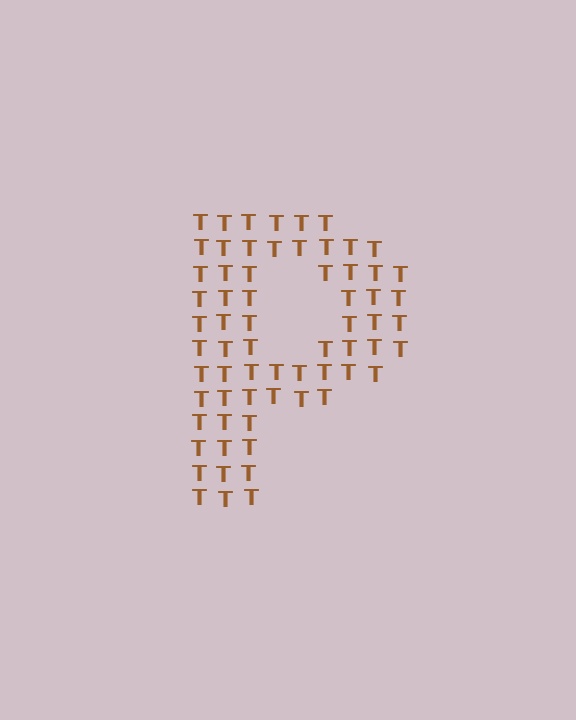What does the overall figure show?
The overall figure shows the letter P.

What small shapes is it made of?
It is made of small letter T's.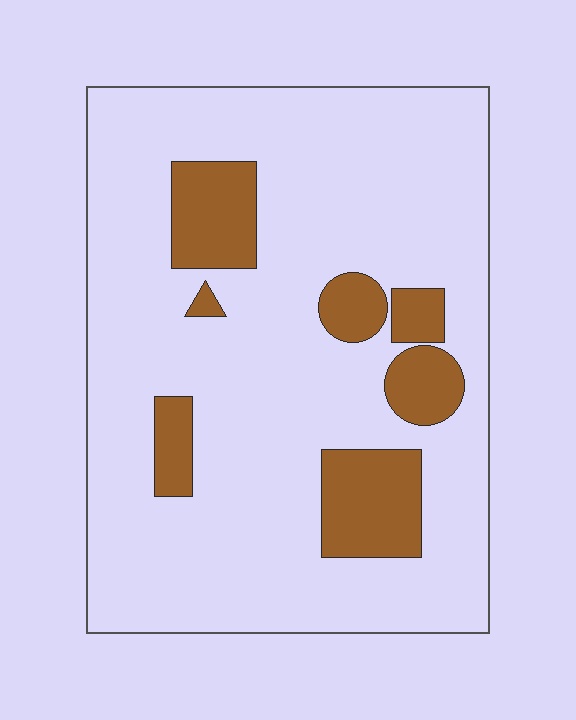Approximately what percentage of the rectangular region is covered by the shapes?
Approximately 15%.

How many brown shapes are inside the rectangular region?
7.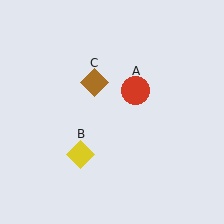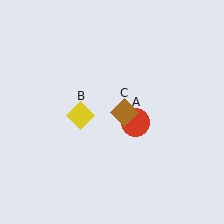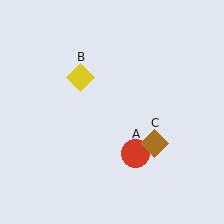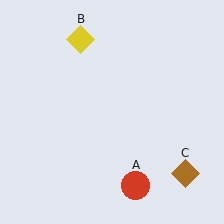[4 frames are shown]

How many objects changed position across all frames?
3 objects changed position: red circle (object A), yellow diamond (object B), brown diamond (object C).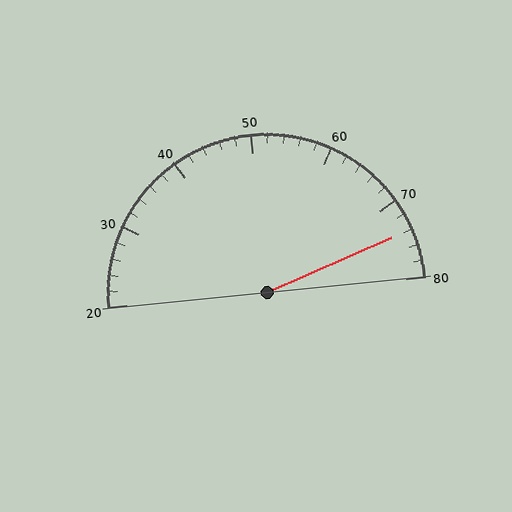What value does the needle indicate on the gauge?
The needle indicates approximately 74.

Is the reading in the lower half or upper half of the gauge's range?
The reading is in the upper half of the range (20 to 80).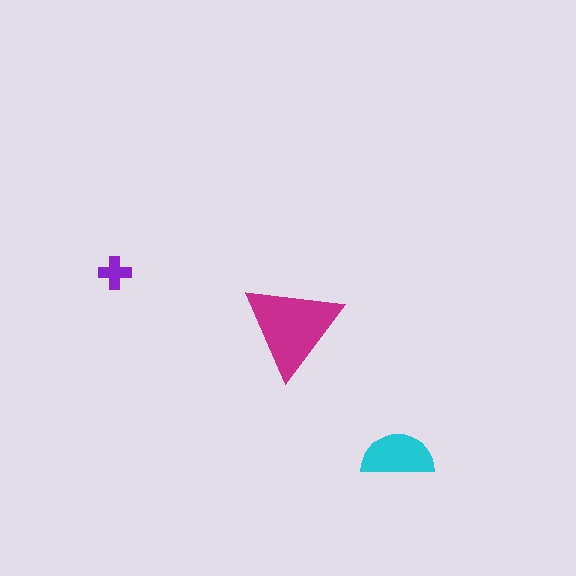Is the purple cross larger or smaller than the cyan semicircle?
Smaller.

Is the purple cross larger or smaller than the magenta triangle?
Smaller.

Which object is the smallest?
The purple cross.